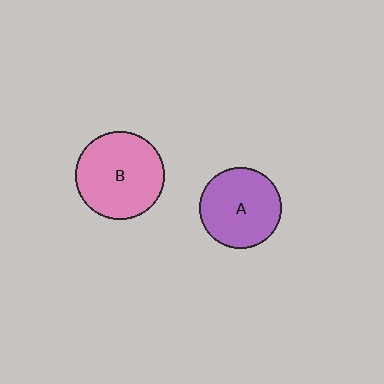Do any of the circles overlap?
No, none of the circles overlap.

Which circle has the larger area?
Circle B (pink).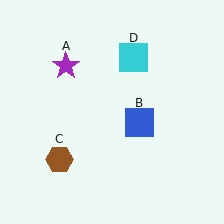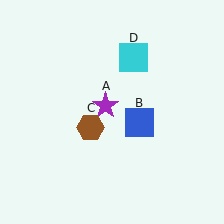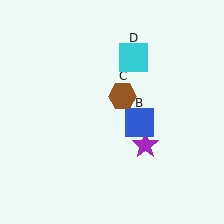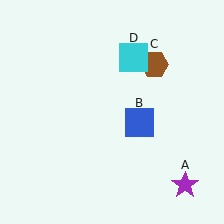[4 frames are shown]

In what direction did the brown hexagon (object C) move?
The brown hexagon (object C) moved up and to the right.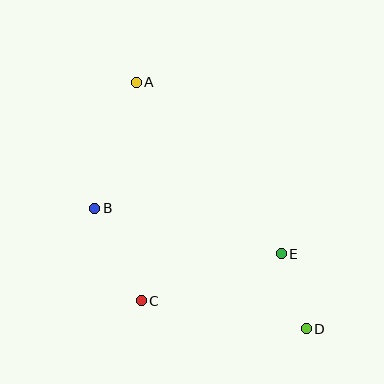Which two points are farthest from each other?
Points A and D are farthest from each other.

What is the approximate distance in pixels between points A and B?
The distance between A and B is approximately 133 pixels.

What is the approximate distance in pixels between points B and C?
The distance between B and C is approximately 103 pixels.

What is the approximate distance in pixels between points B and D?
The distance between B and D is approximately 243 pixels.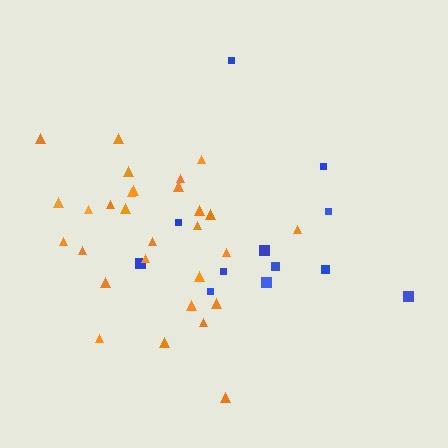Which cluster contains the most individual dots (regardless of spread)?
Orange (29).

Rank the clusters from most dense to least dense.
orange, blue.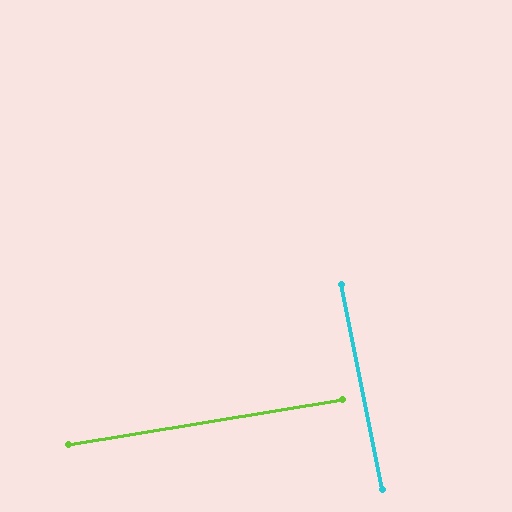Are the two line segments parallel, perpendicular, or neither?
Perpendicular — they meet at approximately 88°.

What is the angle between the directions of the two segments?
Approximately 88 degrees.